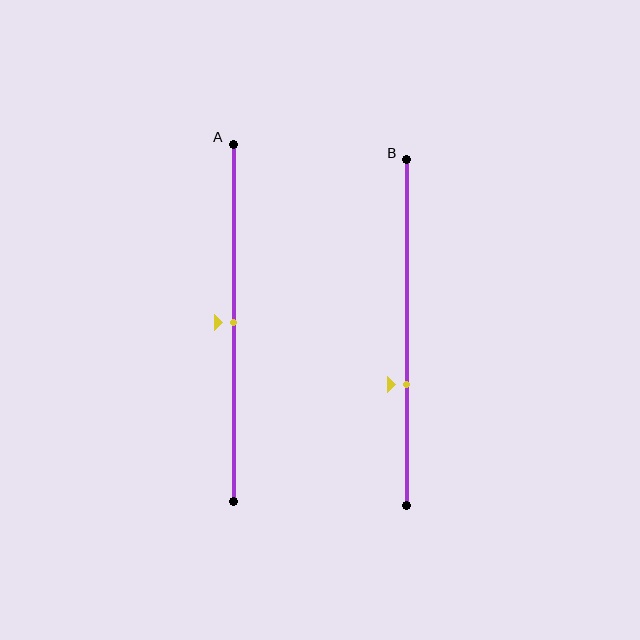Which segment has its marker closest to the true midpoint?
Segment A has its marker closest to the true midpoint.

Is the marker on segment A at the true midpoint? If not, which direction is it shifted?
Yes, the marker on segment A is at the true midpoint.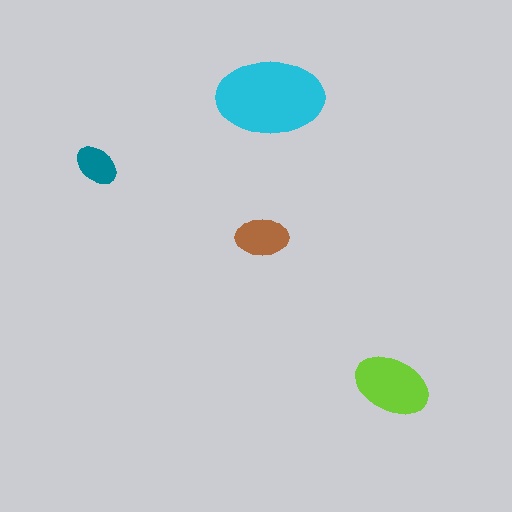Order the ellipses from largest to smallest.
the cyan one, the lime one, the brown one, the teal one.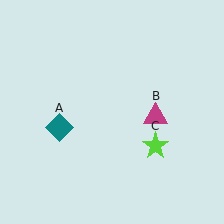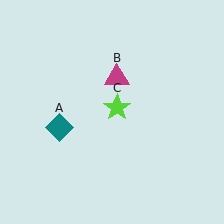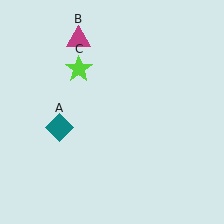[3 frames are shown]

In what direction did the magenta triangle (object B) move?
The magenta triangle (object B) moved up and to the left.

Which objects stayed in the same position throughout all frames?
Teal diamond (object A) remained stationary.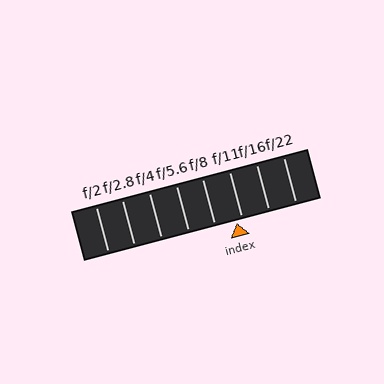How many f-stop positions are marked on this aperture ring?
There are 8 f-stop positions marked.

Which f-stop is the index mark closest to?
The index mark is closest to f/11.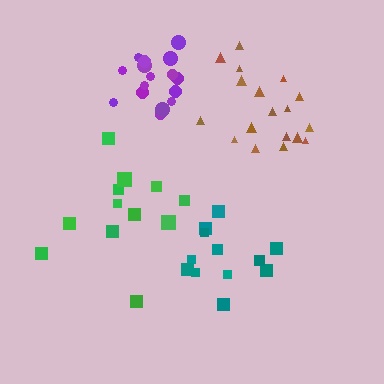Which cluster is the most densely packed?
Purple.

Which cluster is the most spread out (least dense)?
Green.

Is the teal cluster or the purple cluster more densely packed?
Purple.